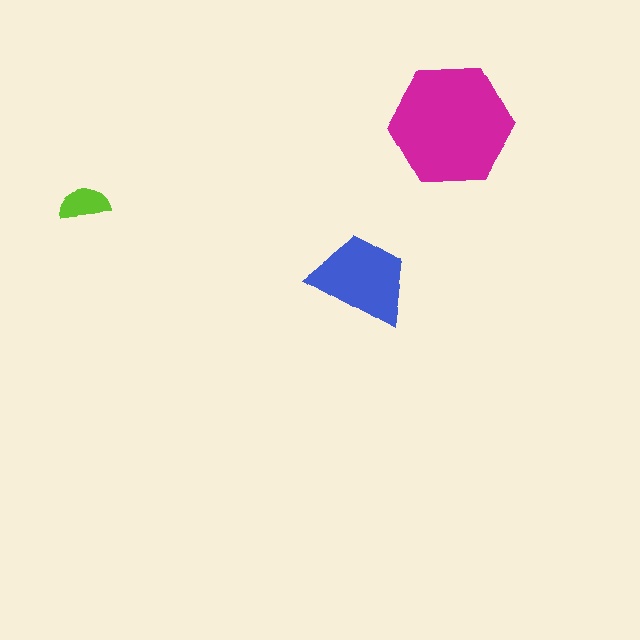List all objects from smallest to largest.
The lime semicircle, the blue trapezoid, the magenta hexagon.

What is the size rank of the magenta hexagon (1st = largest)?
1st.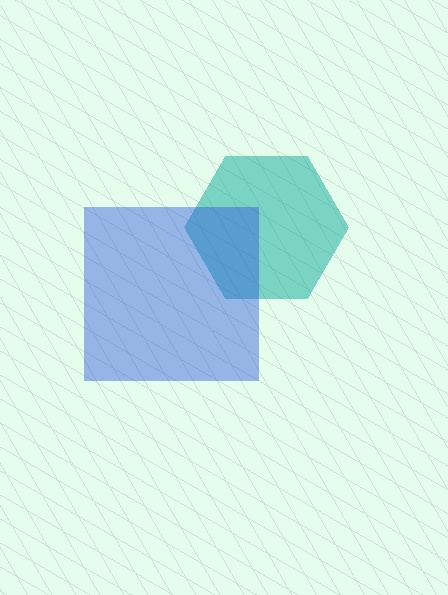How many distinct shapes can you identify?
There are 2 distinct shapes: a teal hexagon, a blue square.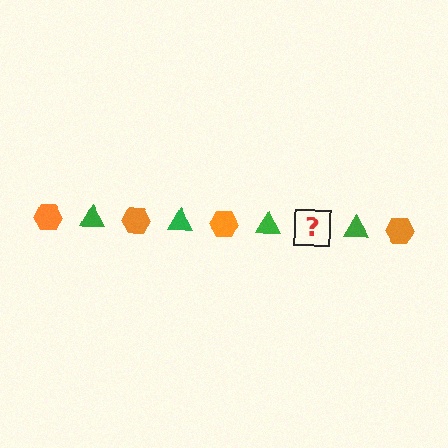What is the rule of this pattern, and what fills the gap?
The rule is that the pattern alternates between orange hexagon and green triangle. The gap should be filled with an orange hexagon.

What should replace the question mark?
The question mark should be replaced with an orange hexagon.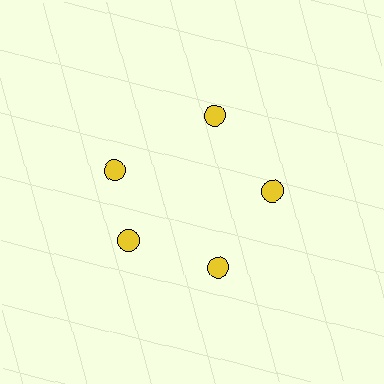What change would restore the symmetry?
The symmetry would be restored by rotating it back into even spacing with its neighbors so that all 5 circles sit at equal angles and equal distance from the center.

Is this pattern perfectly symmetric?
No. The 5 yellow circles are arranged in a ring, but one element near the 10 o'clock position is rotated out of alignment along the ring, breaking the 5-fold rotational symmetry.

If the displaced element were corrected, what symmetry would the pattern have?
It would have 5-fold rotational symmetry — the pattern would map onto itself every 72 degrees.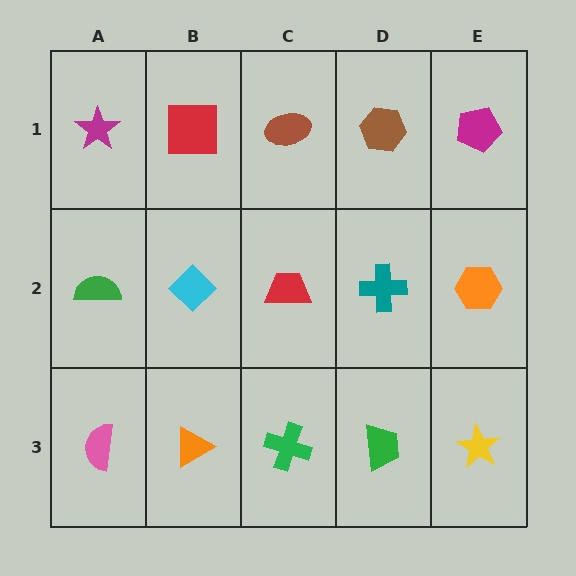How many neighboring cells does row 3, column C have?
3.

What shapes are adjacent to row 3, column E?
An orange hexagon (row 2, column E), a green trapezoid (row 3, column D).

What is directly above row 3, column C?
A red trapezoid.